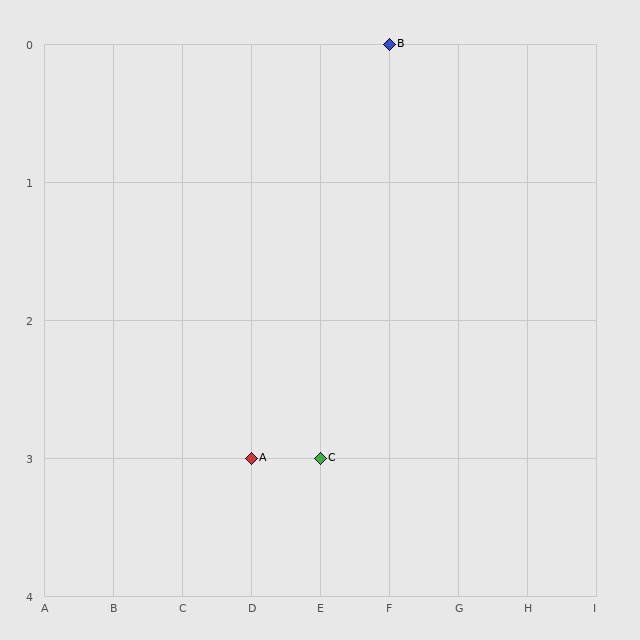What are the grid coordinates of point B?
Point B is at grid coordinates (F, 0).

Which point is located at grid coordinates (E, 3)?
Point C is at (E, 3).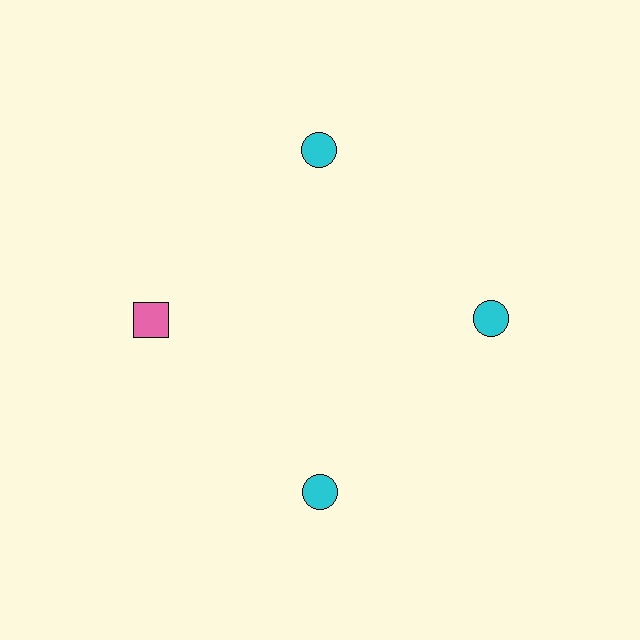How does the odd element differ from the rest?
It differs in both color (pink instead of cyan) and shape (square instead of circle).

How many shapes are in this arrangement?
There are 4 shapes arranged in a ring pattern.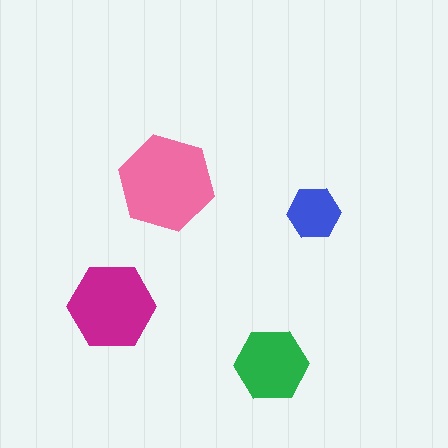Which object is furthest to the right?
The blue hexagon is rightmost.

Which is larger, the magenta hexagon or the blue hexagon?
The magenta one.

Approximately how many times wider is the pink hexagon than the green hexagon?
About 1.5 times wider.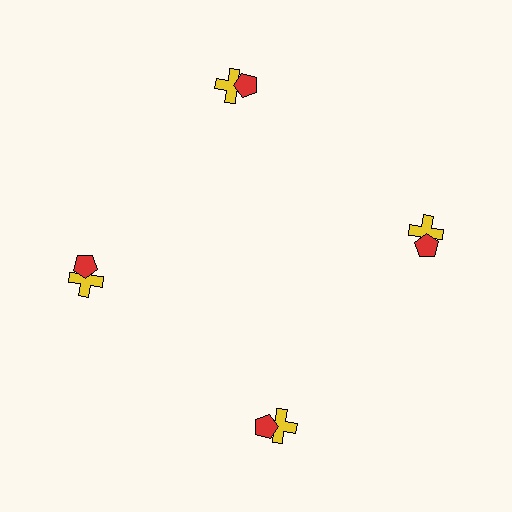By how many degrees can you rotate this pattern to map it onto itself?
The pattern maps onto itself every 90 degrees of rotation.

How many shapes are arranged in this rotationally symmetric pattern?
There are 8 shapes, arranged in 4 groups of 2.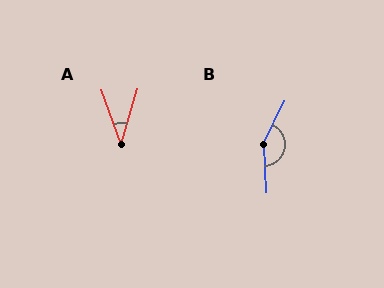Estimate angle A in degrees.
Approximately 36 degrees.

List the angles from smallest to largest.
A (36°), B (150°).